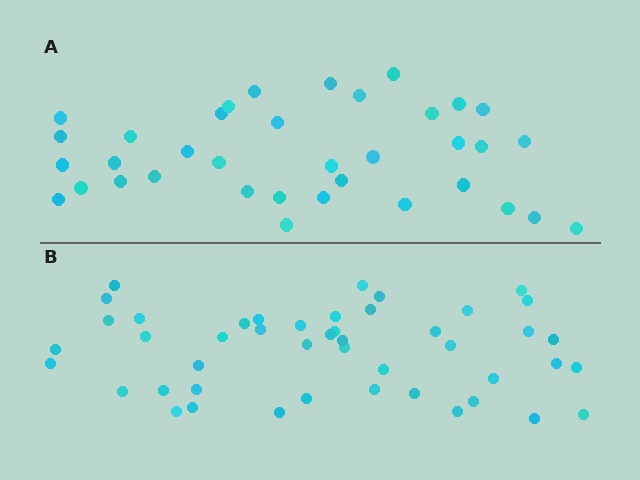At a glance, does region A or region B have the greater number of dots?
Region B (the bottom region) has more dots.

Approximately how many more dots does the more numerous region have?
Region B has roughly 10 or so more dots than region A.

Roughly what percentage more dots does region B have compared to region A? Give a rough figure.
About 30% more.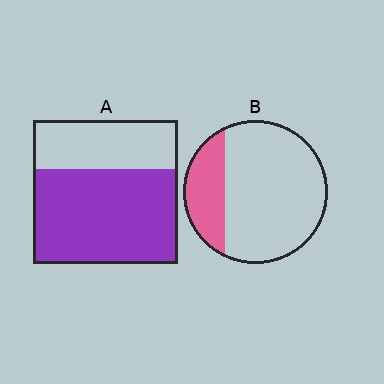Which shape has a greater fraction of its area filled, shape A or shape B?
Shape A.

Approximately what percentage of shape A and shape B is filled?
A is approximately 65% and B is approximately 25%.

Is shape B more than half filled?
No.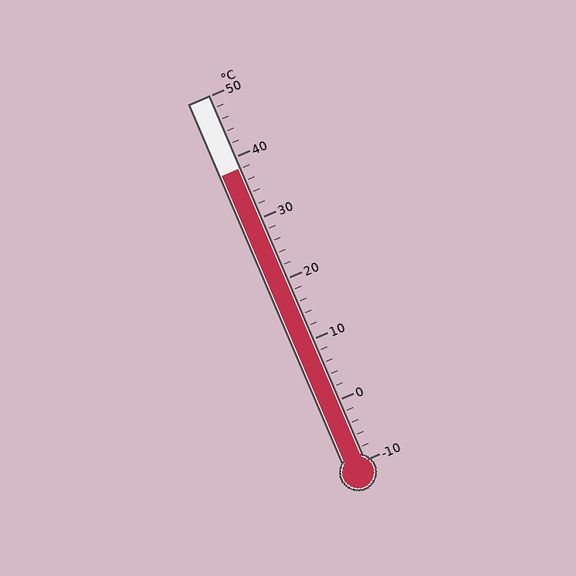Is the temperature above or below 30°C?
The temperature is above 30°C.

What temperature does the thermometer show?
The thermometer shows approximately 38°C.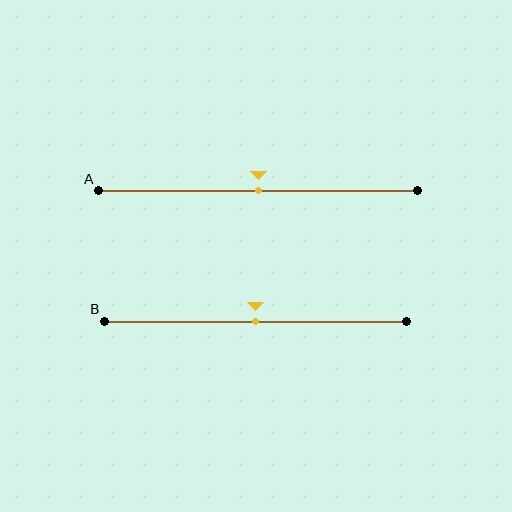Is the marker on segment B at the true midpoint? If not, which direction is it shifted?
Yes, the marker on segment B is at the true midpoint.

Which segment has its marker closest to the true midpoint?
Segment A has its marker closest to the true midpoint.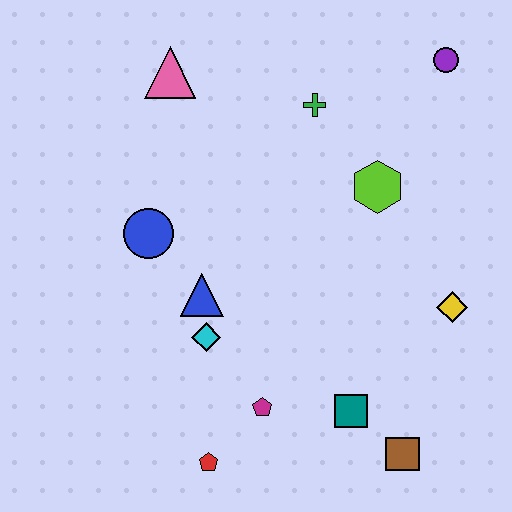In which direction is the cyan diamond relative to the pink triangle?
The cyan diamond is below the pink triangle.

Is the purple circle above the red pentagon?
Yes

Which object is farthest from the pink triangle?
The brown square is farthest from the pink triangle.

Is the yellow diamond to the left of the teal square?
No